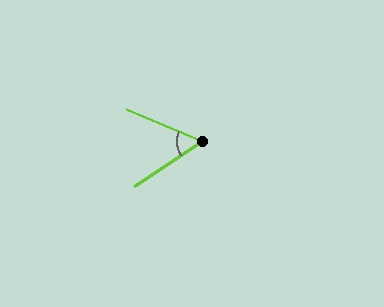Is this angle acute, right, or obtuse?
It is acute.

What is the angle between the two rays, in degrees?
Approximately 56 degrees.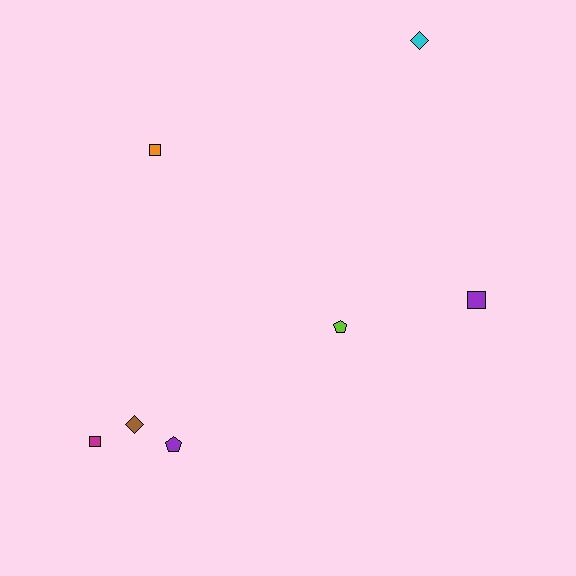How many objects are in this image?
There are 7 objects.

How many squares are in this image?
There are 3 squares.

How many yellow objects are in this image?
There are no yellow objects.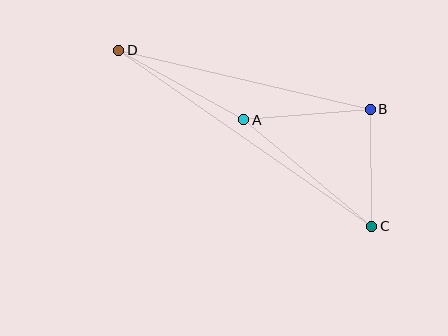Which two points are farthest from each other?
Points C and D are farthest from each other.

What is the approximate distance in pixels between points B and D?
The distance between B and D is approximately 258 pixels.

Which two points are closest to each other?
Points B and C are closest to each other.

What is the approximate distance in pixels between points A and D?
The distance between A and D is approximately 143 pixels.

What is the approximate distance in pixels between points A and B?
The distance between A and B is approximately 127 pixels.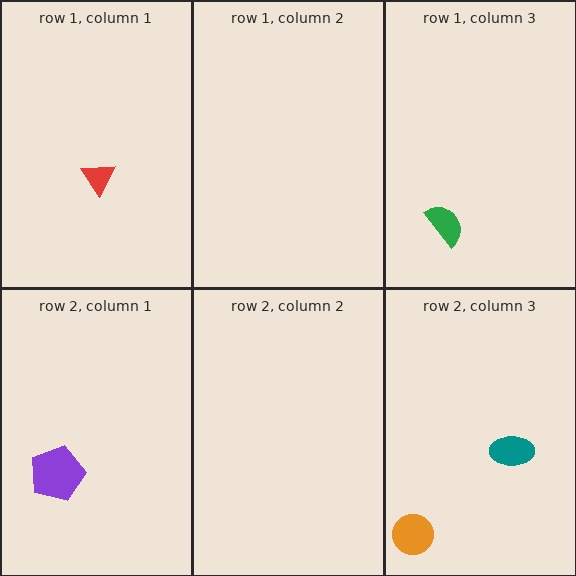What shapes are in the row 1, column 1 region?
The red triangle.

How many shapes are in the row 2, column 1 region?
1.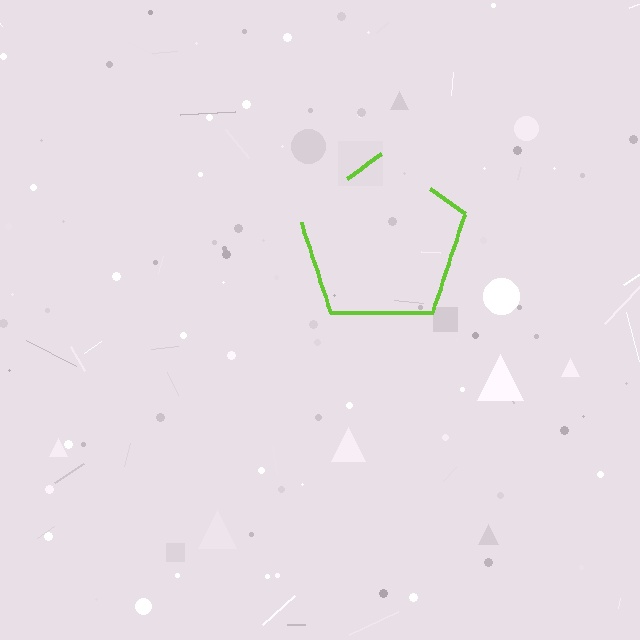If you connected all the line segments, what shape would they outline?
They would outline a pentagon.